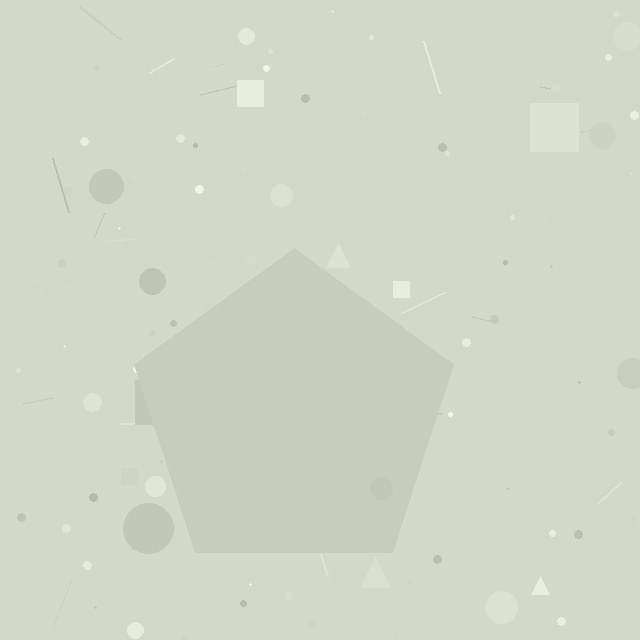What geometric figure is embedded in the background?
A pentagon is embedded in the background.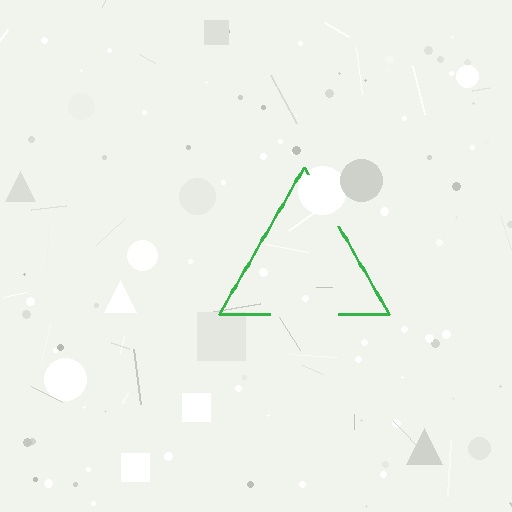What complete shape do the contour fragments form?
The contour fragments form a triangle.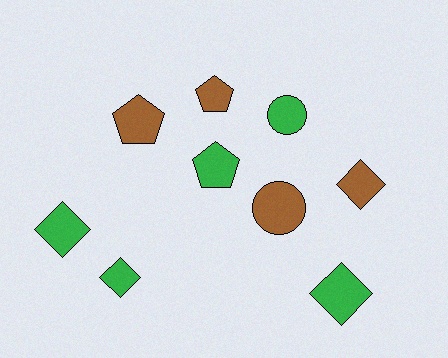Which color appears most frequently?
Green, with 5 objects.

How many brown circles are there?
There is 1 brown circle.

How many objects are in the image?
There are 9 objects.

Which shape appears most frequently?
Diamond, with 4 objects.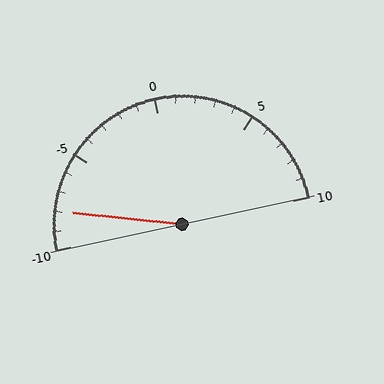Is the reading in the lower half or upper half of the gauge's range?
The reading is in the lower half of the range (-10 to 10).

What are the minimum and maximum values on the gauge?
The gauge ranges from -10 to 10.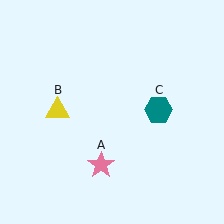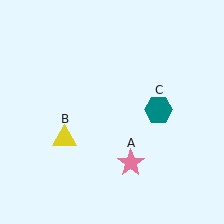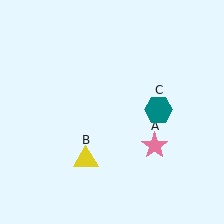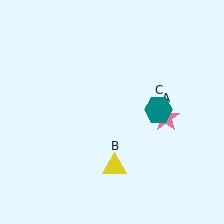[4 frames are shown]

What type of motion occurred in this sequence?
The pink star (object A), yellow triangle (object B) rotated counterclockwise around the center of the scene.